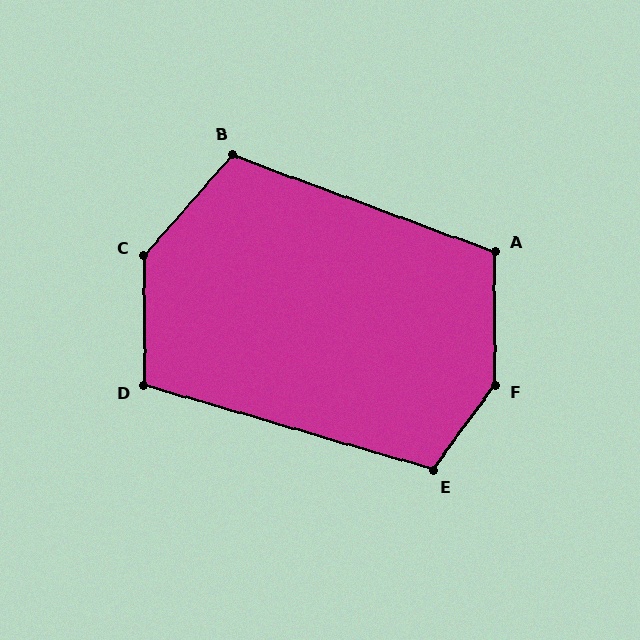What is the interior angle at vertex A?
Approximately 111 degrees (obtuse).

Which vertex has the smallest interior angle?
D, at approximately 107 degrees.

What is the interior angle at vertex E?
Approximately 110 degrees (obtuse).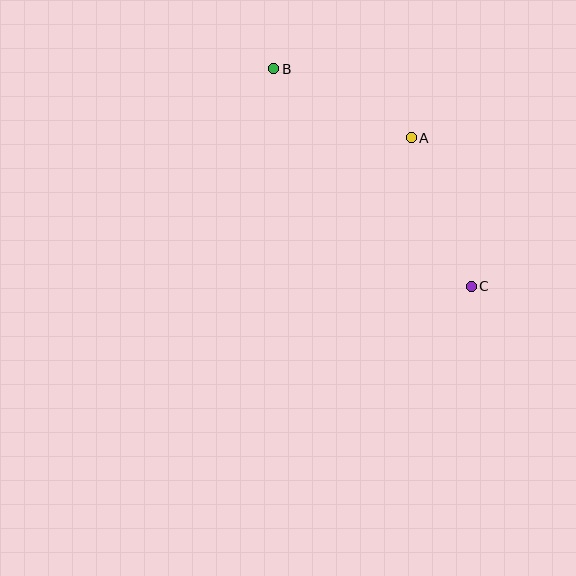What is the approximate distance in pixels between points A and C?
The distance between A and C is approximately 160 pixels.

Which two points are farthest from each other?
Points B and C are farthest from each other.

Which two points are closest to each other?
Points A and B are closest to each other.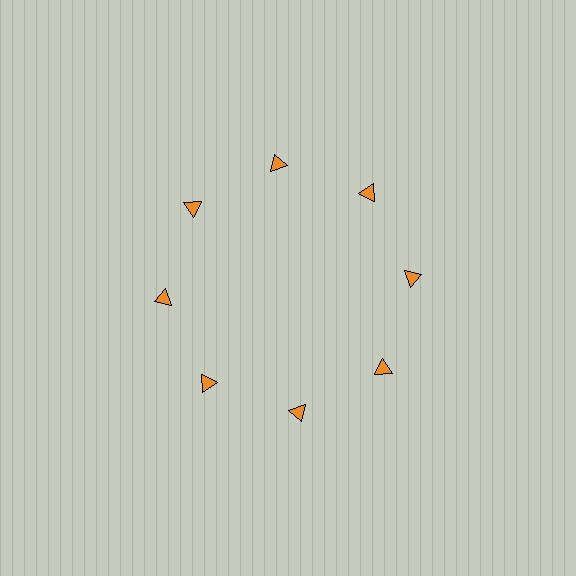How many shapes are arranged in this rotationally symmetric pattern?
There are 8 shapes, arranged in 8 groups of 1.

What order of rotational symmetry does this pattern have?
This pattern has 8-fold rotational symmetry.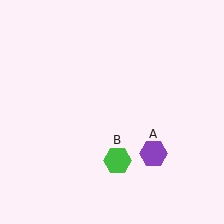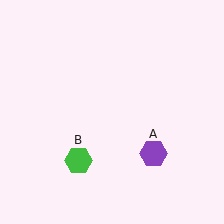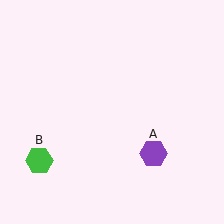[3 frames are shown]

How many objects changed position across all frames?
1 object changed position: green hexagon (object B).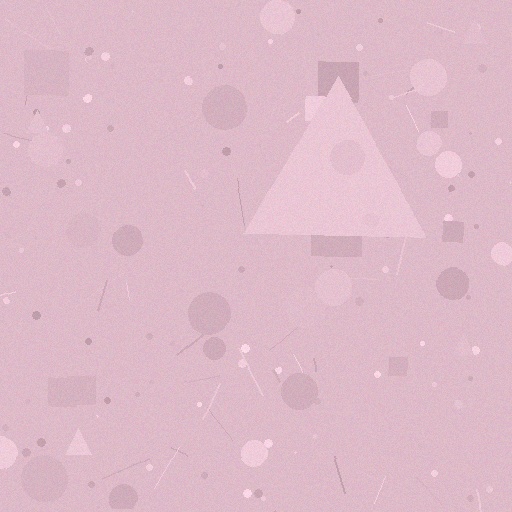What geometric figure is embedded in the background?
A triangle is embedded in the background.